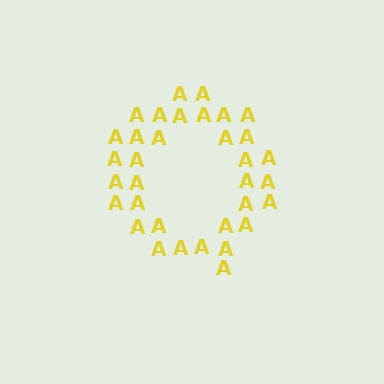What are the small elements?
The small elements are letter A's.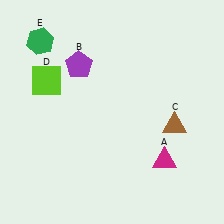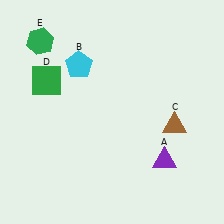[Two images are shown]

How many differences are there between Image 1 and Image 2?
There are 3 differences between the two images.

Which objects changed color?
A changed from magenta to purple. B changed from purple to cyan. D changed from lime to green.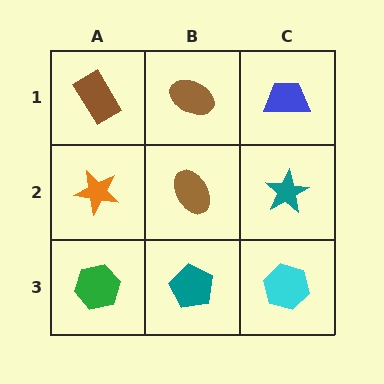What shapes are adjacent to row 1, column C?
A teal star (row 2, column C), a brown ellipse (row 1, column B).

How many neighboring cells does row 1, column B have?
3.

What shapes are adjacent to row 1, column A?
An orange star (row 2, column A), a brown ellipse (row 1, column B).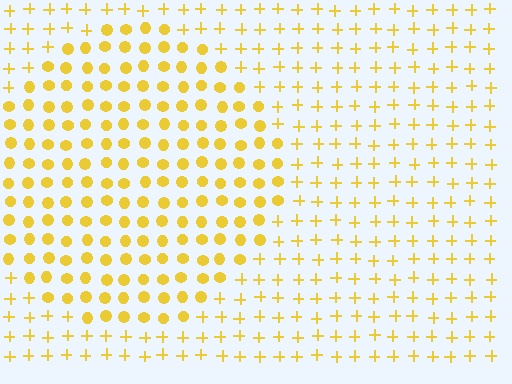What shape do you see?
I see a circle.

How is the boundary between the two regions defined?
The boundary is defined by a change in element shape: circles inside vs. plus signs outside. All elements share the same color and spacing.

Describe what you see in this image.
The image is filled with small yellow elements arranged in a uniform grid. A circle-shaped region contains circles, while the surrounding area contains plus signs. The boundary is defined purely by the change in element shape.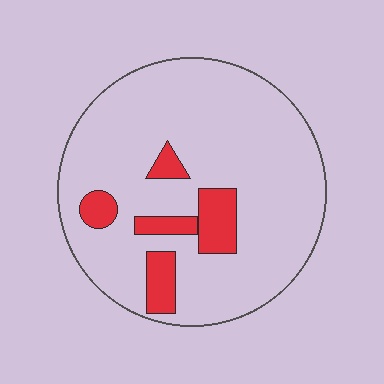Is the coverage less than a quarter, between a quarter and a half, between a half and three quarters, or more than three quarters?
Less than a quarter.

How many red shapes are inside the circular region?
5.